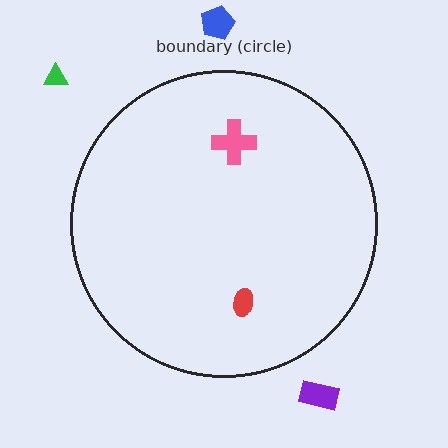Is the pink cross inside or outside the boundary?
Inside.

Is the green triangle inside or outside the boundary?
Outside.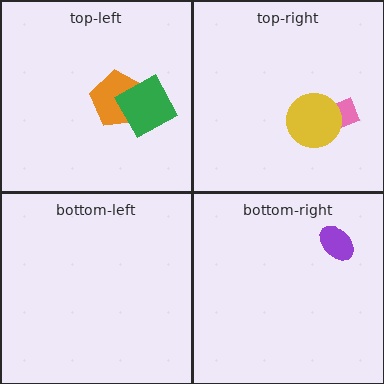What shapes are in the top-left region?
The orange pentagon, the green diamond.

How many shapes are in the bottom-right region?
1.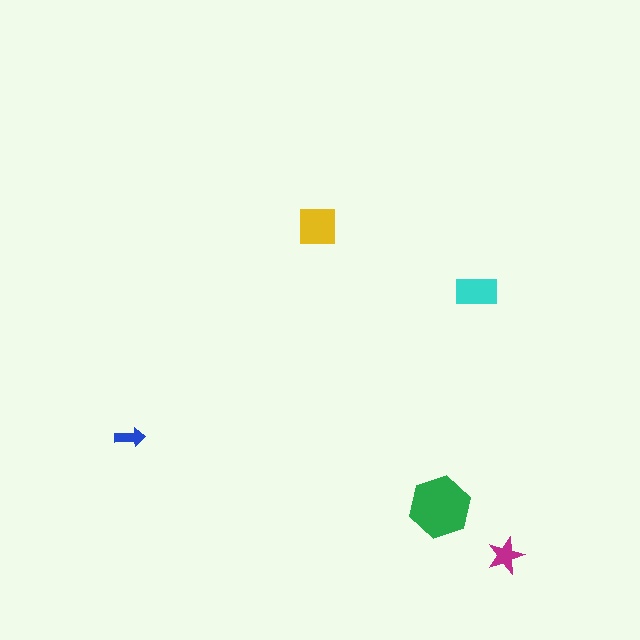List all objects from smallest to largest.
The blue arrow, the magenta star, the cyan rectangle, the yellow square, the green hexagon.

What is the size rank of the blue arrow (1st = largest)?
5th.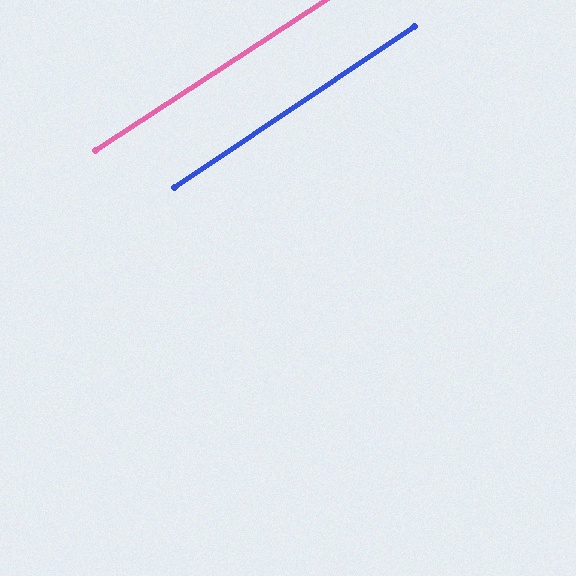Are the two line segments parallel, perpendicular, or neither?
Parallel — their directions differ by only 0.4°.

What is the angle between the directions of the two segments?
Approximately 0 degrees.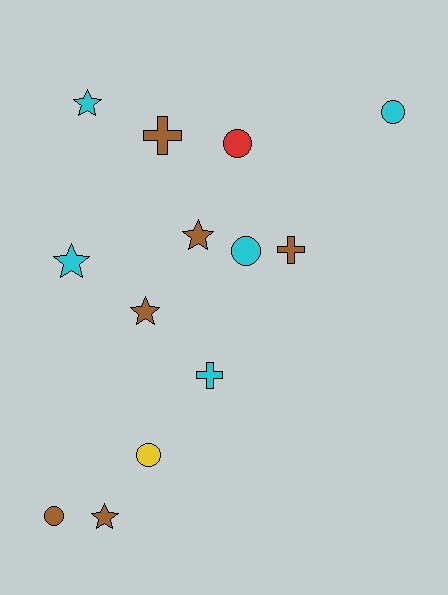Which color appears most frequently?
Brown, with 6 objects.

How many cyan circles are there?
There are 2 cyan circles.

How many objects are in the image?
There are 13 objects.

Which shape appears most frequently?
Circle, with 5 objects.